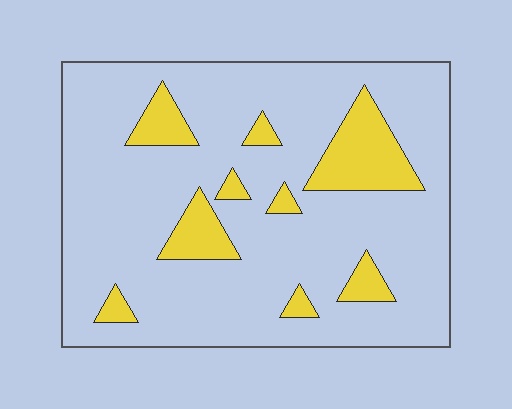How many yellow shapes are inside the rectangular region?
9.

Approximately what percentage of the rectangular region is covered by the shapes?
Approximately 15%.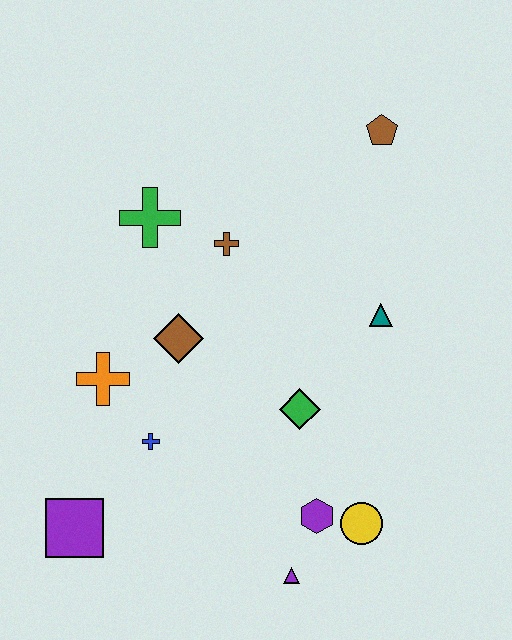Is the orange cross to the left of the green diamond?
Yes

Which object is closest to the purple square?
The blue cross is closest to the purple square.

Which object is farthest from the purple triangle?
The brown pentagon is farthest from the purple triangle.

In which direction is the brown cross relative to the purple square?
The brown cross is above the purple square.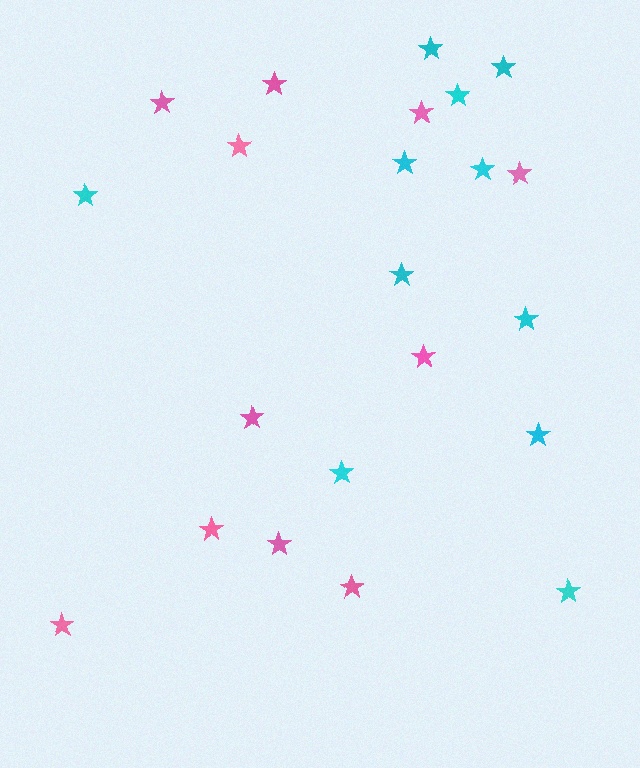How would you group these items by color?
There are 2 groups: one group of cyan stars (11) and one group of pink stars (11).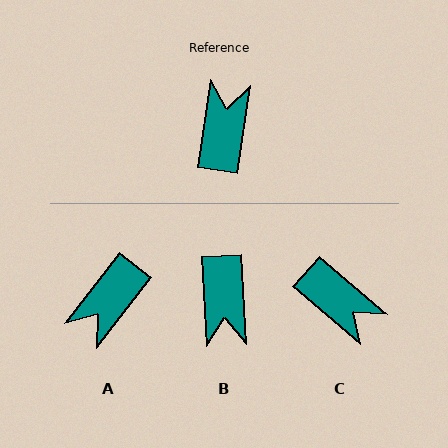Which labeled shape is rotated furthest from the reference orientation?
B, about 168 degrees away.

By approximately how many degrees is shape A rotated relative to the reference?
Approximately 151 degrees counter-clockwise.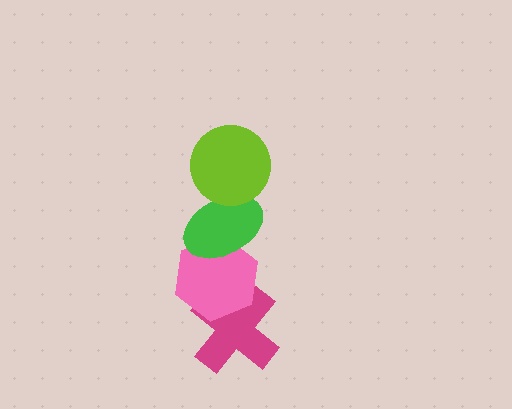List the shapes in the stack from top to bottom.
From top to bottom: the lime circle, the green ellipse, the pink hexagon, the magenta cross.